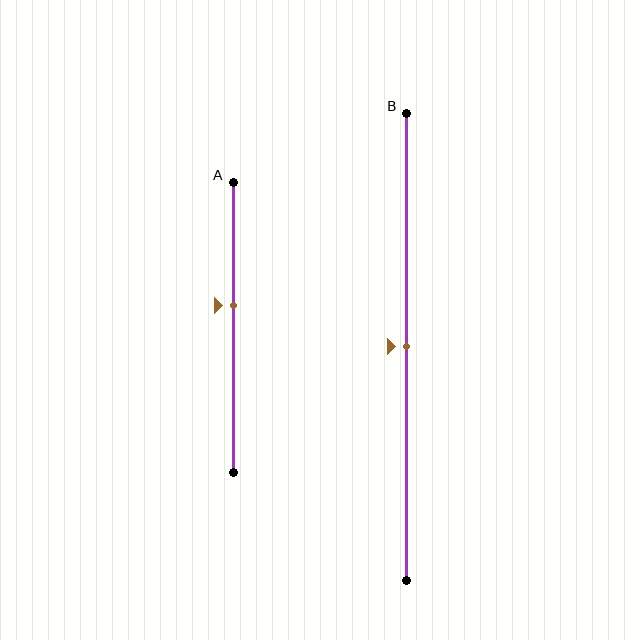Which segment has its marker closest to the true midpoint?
Segment B has its marker closest to the true midpoint.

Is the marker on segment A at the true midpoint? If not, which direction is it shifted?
No, the marker on segment A is shifted upward by about 8% of the segment length.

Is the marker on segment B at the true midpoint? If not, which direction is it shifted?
Yes, the marker on segment B is at the true midpoint.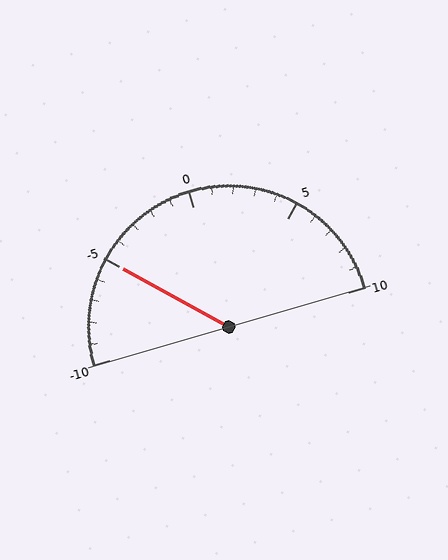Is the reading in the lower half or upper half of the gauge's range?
The reading is in the lower half of the range (-10 to 10).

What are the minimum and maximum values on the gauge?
The gauge ranges from -10 to 10.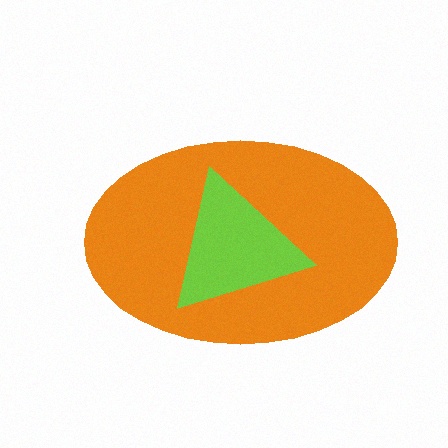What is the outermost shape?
The orange ellipse.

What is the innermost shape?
The lime triangle.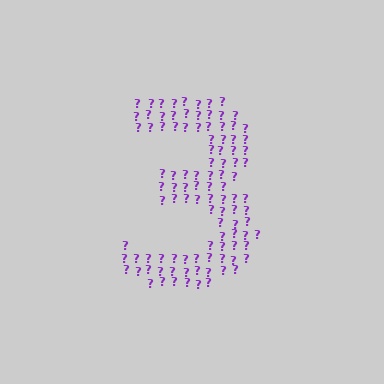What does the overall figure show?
The overall figure shows the digit 3.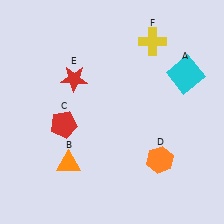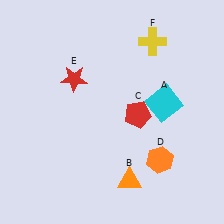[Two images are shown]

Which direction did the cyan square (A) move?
The cyan square (A) moved down.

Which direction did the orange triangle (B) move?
The orange triangle (B) moved right.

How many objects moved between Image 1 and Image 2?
3 objects moved between the two images.